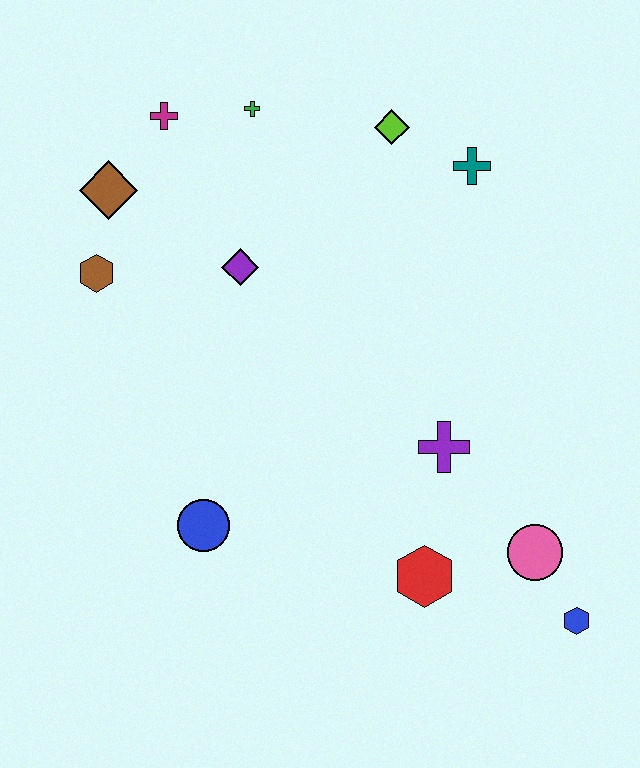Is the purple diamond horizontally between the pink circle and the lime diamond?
No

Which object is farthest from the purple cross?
The magenta cross is farthest from the purple cross.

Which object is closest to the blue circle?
The red hexagon is closest to the blue circle.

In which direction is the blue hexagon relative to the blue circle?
The blue hexagon is to the right of the blue circle.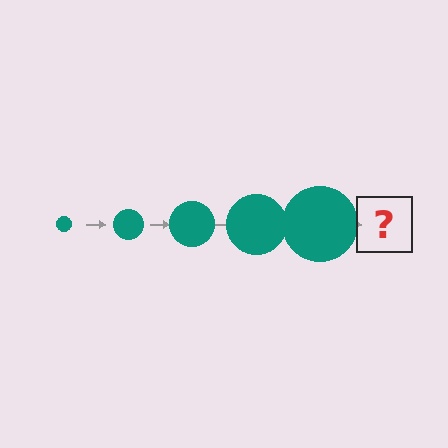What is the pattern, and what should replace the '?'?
The pattern is that the circle gets progressively larger each step. The '?' should be a teal circle, larger than the previous one.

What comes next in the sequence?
The next element should be a teal circle, larger than the previous one.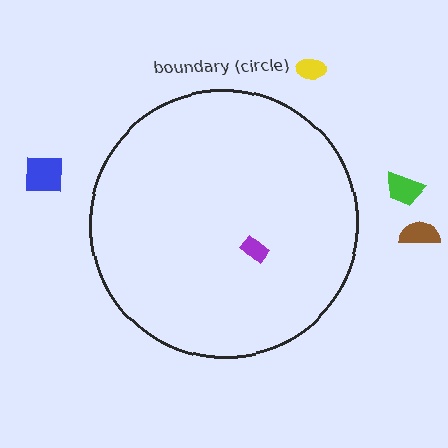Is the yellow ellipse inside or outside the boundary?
Outside.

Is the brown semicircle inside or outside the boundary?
Outside.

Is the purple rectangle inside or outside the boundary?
Inside.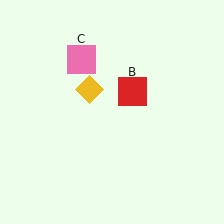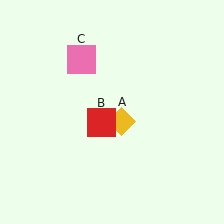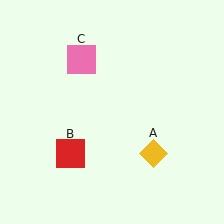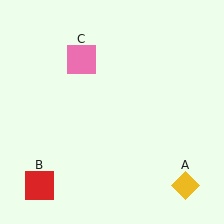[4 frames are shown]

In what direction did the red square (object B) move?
The red square (object B) moved down and to the left.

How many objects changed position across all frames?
2 objects changed position: yellow diamond (object A), red square (object B).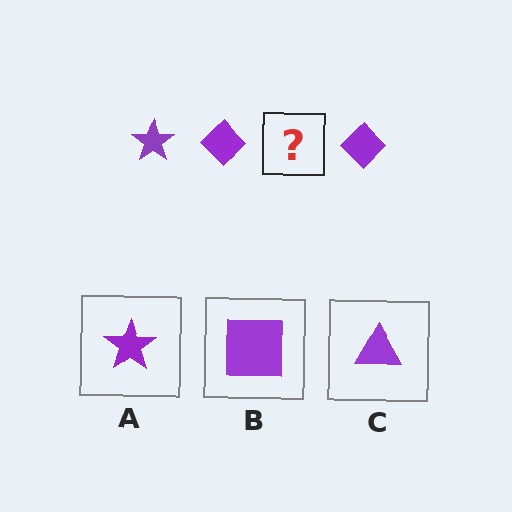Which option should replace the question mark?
Option A.